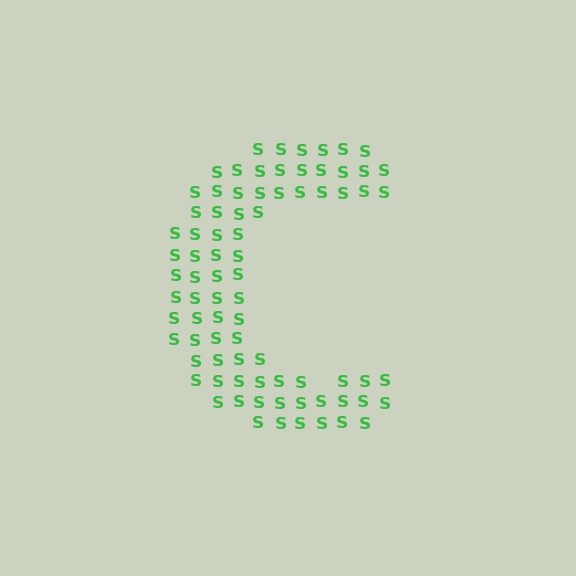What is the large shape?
The large shape is the letter C.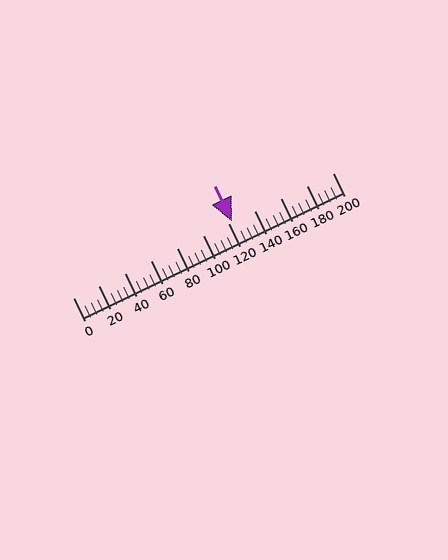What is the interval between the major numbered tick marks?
The major tick marks are spaced 20 units apart.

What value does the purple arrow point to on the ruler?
The purple arrow points to approximately 122.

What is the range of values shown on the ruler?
The ruler shows values from 0 to 200.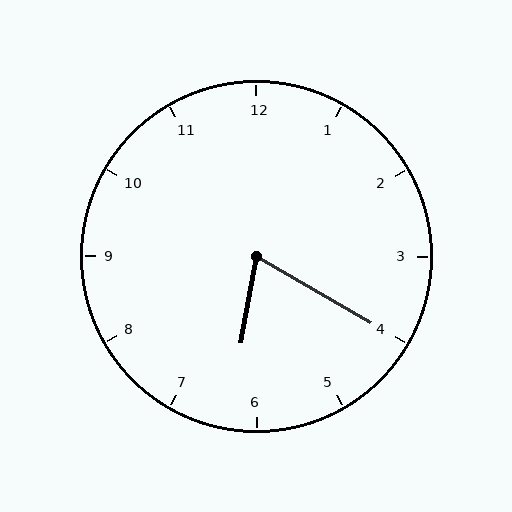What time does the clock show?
6:20.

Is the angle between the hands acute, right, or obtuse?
It is acute.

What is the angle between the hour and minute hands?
Approximately 70 degrees.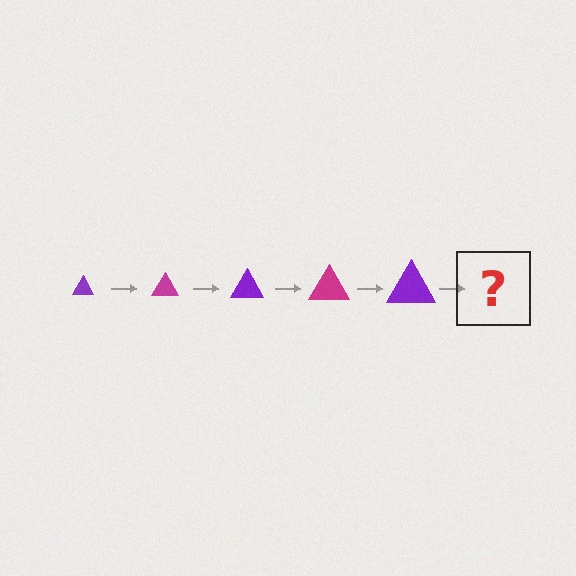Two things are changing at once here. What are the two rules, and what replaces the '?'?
The two rules are that the triangle grows larger each step and the color cycles through purple and magenta. The '?' should be a magenta triangle, larger than the previous one.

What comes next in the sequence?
The next element should be a magenta triangle, larger than the previous one.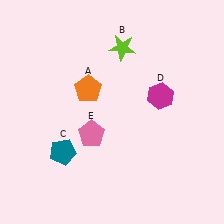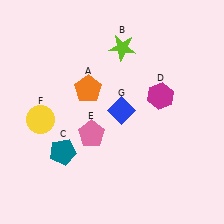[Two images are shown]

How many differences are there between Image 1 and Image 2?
There are 2 differences between the two images.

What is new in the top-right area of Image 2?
A blue diamond (G) was added in the top-right area of Image 2.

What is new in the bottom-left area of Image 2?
A yellow circle (F) was added in the bottom-left area of Image 2.